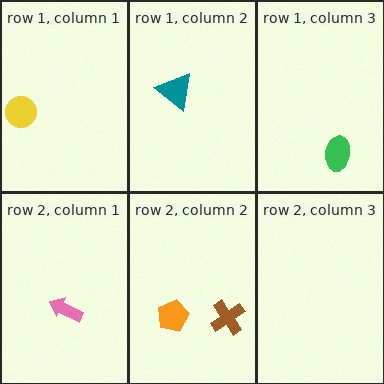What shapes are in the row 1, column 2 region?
The teal triangle.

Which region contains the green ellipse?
The row 1, column 3 region.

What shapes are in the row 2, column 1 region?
The pink arrow.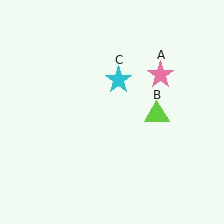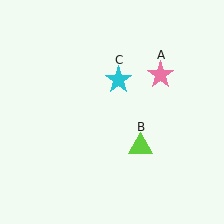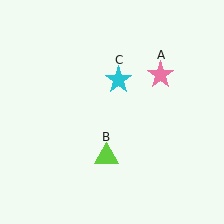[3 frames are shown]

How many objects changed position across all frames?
1 object changed position: lime triangle (object B).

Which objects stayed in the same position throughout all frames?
Pink star (object A) and cyan star (object C) remained stationary.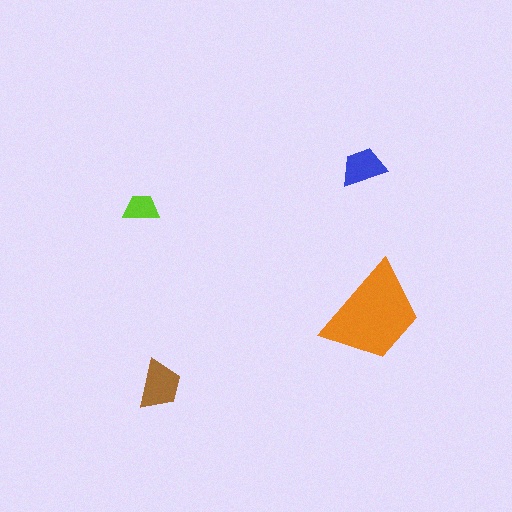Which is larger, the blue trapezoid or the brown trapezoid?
The brown one.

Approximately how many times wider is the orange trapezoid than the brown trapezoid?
About 2 times wider.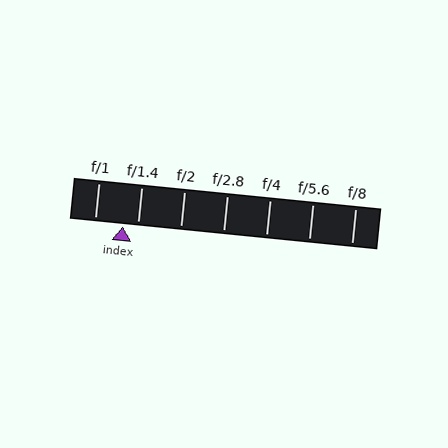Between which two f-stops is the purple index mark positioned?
The index mark is between f/1 and f/1.4.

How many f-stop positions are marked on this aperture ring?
There are 7 f-stop positions marked.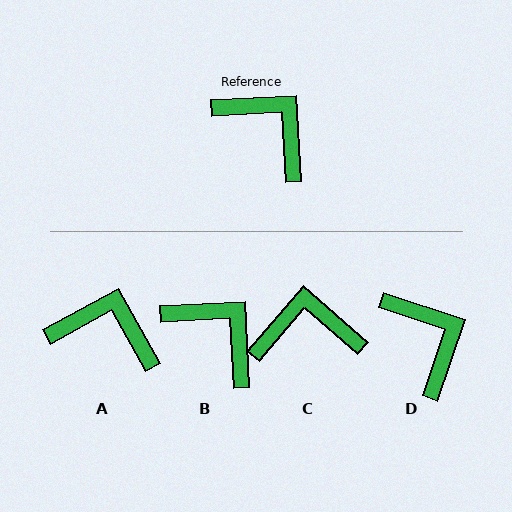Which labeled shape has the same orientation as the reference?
B.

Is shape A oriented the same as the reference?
No, it is off by about 26 degrees.